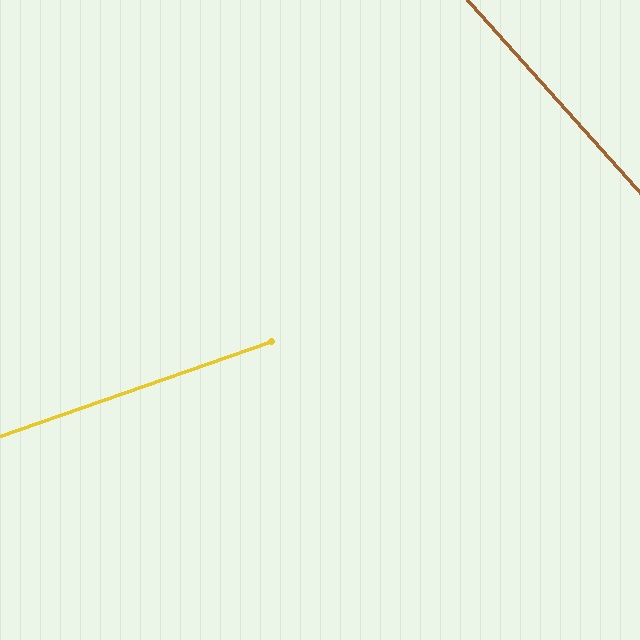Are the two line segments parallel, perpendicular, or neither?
Neither parallel nor perpendicular — they differ by about 67°.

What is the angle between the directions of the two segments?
Approximately 67 degrees.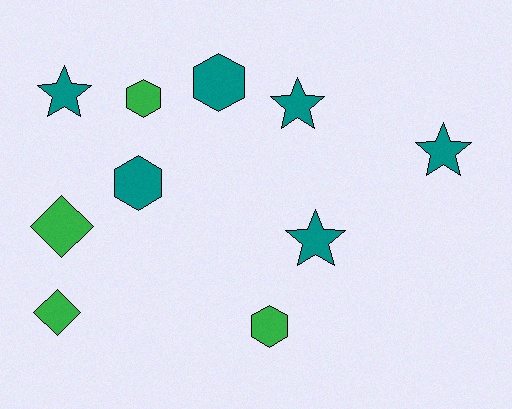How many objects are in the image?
There are 10 objects.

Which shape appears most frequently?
Star, with 4 objects.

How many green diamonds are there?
There are 2 green diamonds.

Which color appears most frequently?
Teal, with 6 objects.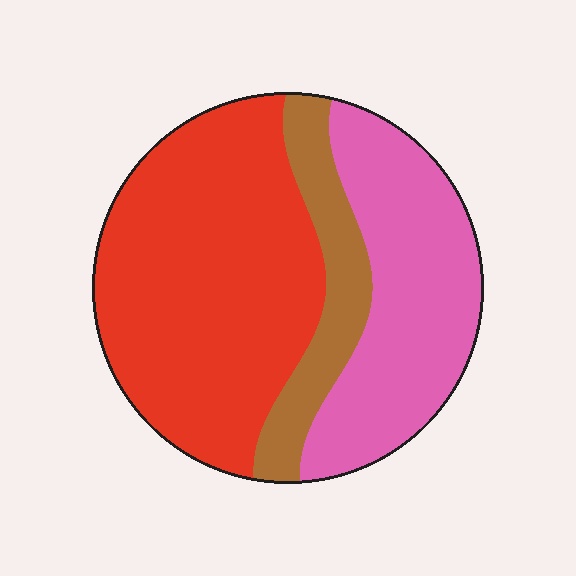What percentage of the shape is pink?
Pink covers around 35% of the shape.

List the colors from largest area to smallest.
From largest to smallest: red, pink, brown.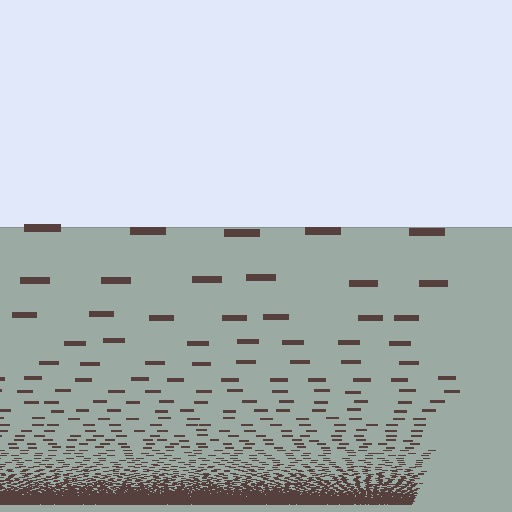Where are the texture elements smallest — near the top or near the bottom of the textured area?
Near the bottom.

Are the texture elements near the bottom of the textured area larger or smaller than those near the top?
Smaller. The gradient is inverted — elements near the bottom are smaller and denser.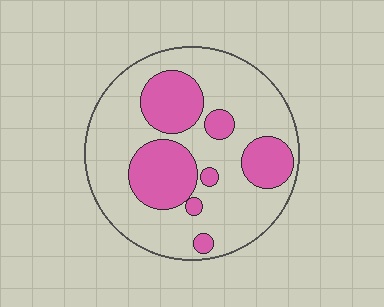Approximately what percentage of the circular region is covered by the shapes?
Approximately 30%.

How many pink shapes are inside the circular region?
7.